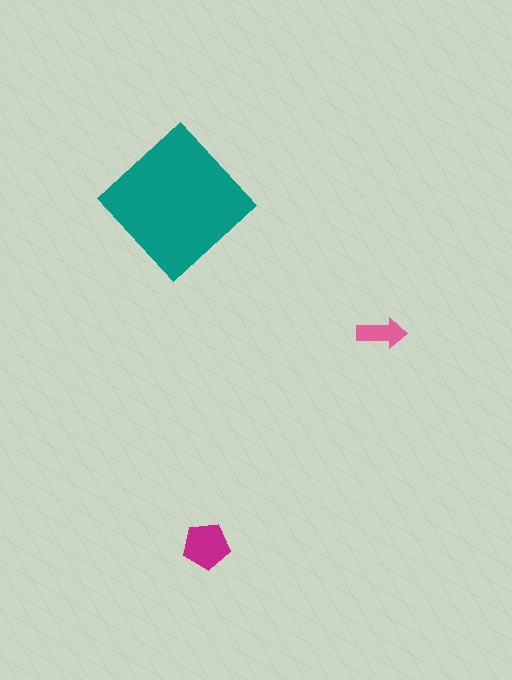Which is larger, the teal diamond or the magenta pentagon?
The teal diamond.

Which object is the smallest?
The pink arrow.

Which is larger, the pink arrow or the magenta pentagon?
The magenta pentagon.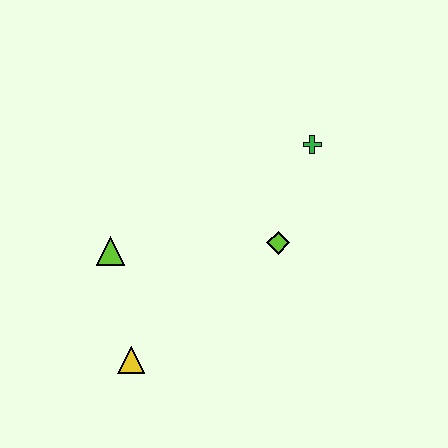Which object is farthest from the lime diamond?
The yellow triangle is farthest from the lime diamond.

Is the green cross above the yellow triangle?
Yes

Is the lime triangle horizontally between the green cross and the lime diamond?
No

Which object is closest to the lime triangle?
The yellow triangle is closest to the lime triangle.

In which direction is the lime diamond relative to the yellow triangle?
The lime diamond is to the right of the yellow triangle.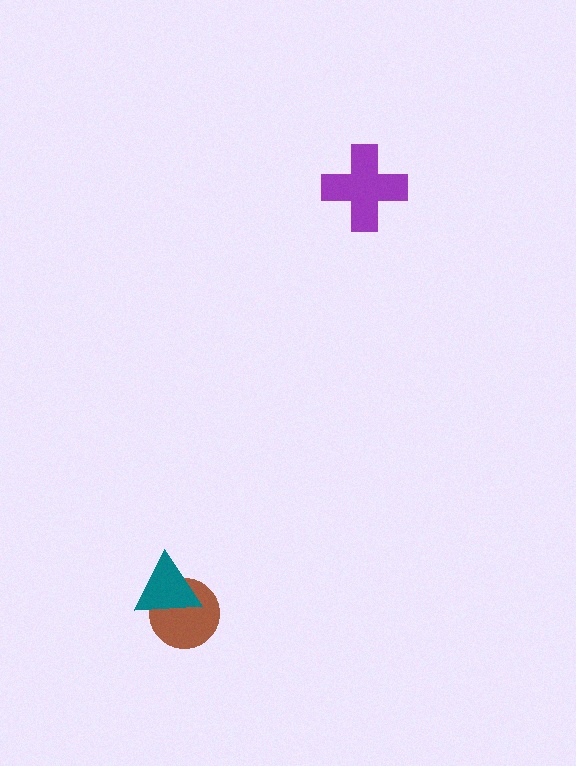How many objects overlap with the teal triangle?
1 object overlaps with the teal triangle.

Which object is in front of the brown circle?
The teal triangle is in front of the brown circle.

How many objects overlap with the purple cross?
0 objects overlap with the purple cross.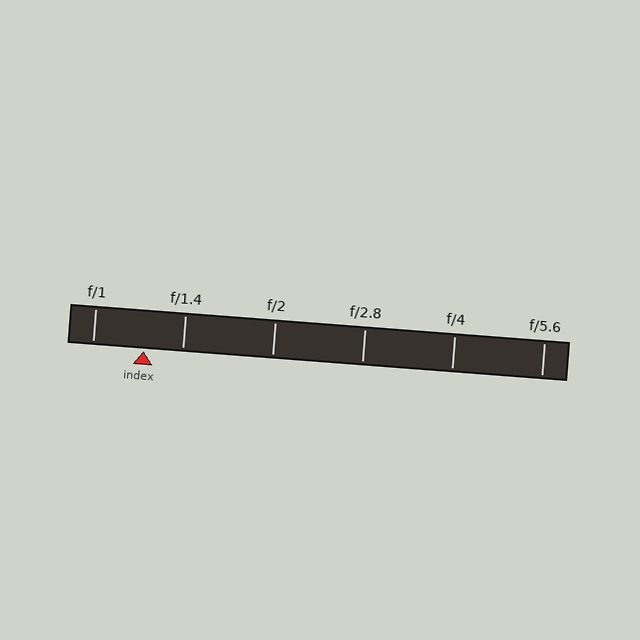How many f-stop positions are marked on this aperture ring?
There are 6 f-stop positions marked.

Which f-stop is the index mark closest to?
The index mark is closest to f/1.4.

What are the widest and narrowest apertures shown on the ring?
The widest aperture shown is f/1 and the narrowest is f/5.6.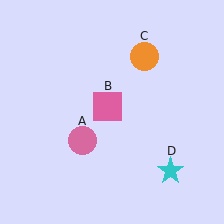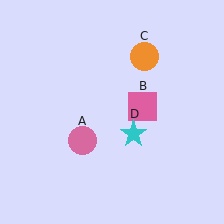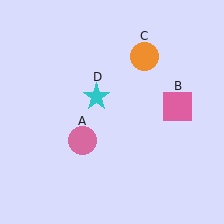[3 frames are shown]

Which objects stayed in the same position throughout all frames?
Pink circle (object A) and orange circle (object C) remained stationary.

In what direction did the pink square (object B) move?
The pink square (object B) moved right.